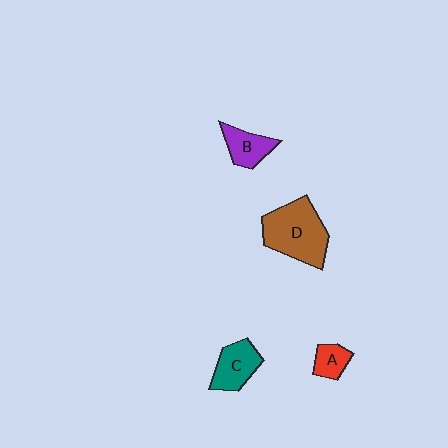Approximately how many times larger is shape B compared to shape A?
Approximately 1.4 times.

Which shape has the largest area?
Shape D (brown).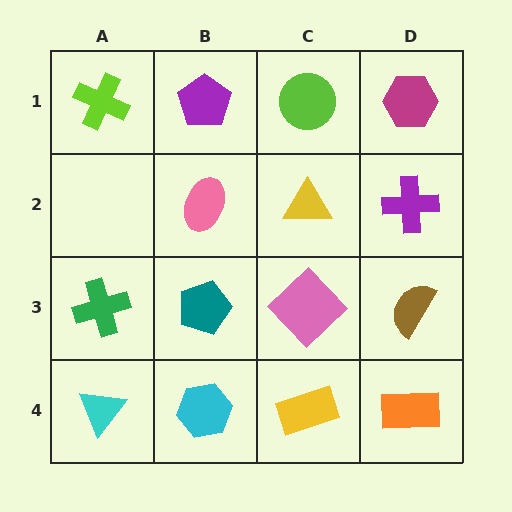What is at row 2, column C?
A yellow triangle.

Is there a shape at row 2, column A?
No, that cell is empty.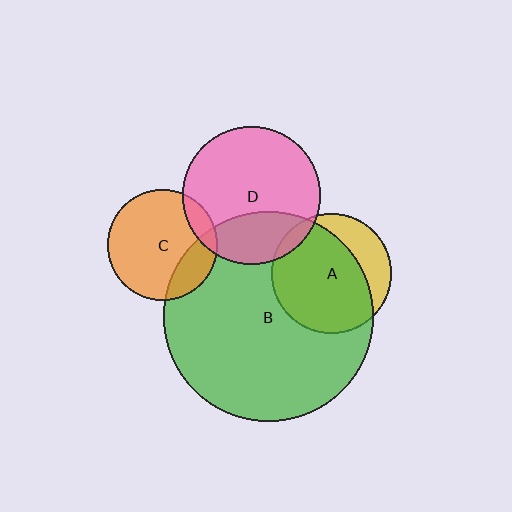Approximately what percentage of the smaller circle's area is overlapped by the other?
Approximately 10%.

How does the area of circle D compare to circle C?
Approximately 1.6 times.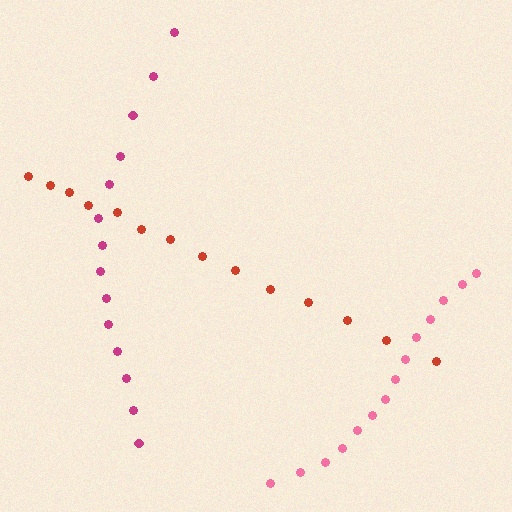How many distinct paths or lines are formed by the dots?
There are 3 distinct paths.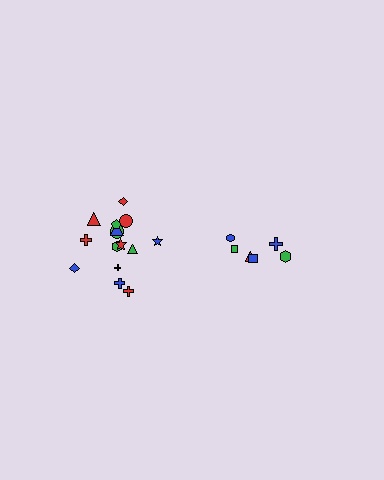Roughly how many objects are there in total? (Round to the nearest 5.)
Roughly 20 objects in total.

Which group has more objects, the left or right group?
The left group.